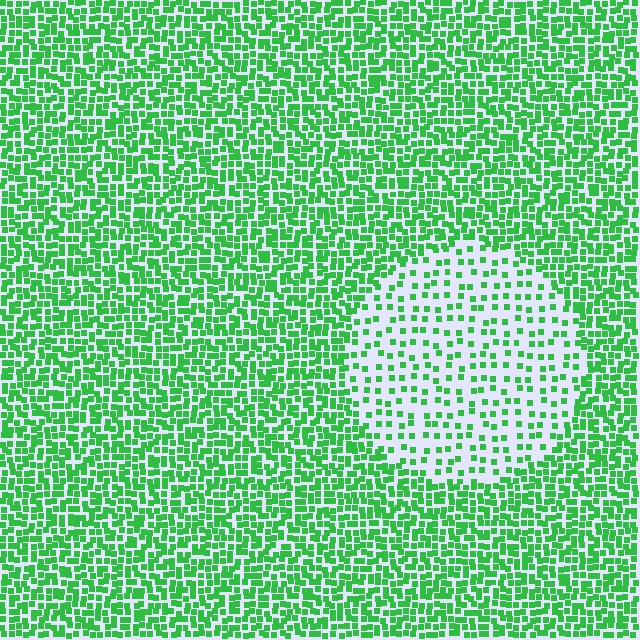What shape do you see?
I see a circle.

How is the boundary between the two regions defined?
The boundary is defined by a change in element density (approximately 2.5x ratio). All elements are the same color, size, and shape.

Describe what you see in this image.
The image contains small green elements arranged at two different densities. A circle-shaped region is visible where the elements are less densely packed than the surrounding area.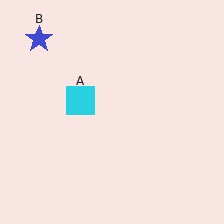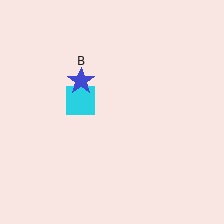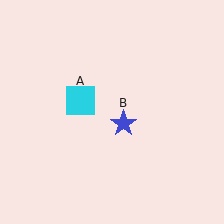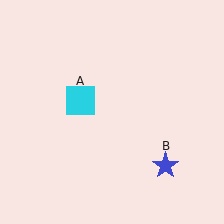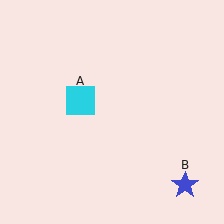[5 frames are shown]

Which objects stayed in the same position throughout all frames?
Cyan square (object A) remained stationary.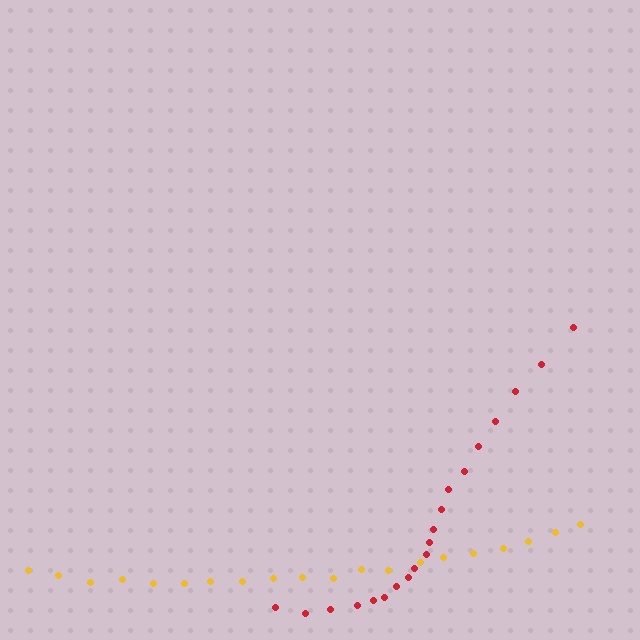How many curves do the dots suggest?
There are 2 distinct paths.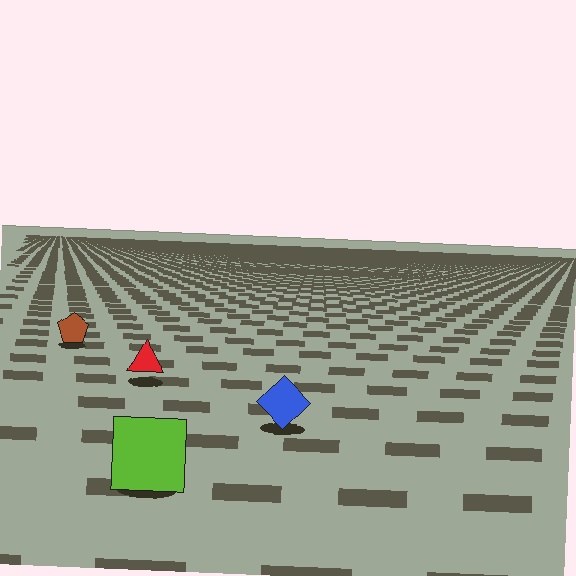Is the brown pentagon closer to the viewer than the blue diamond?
No. The blue diamond is closer — you can tell from the texture gradient: the ground texture is coarser near it.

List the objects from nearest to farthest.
From nearest to farthest: the lime square, the blue diamond, the red triangle, the brown pentagon.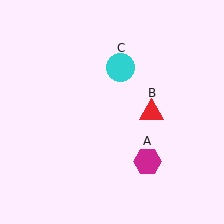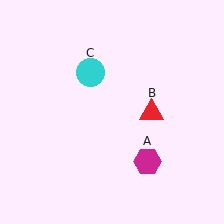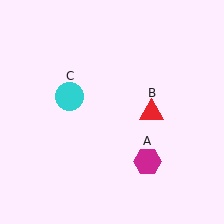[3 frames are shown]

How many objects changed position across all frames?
1 object changed position: cyan circle (object C).